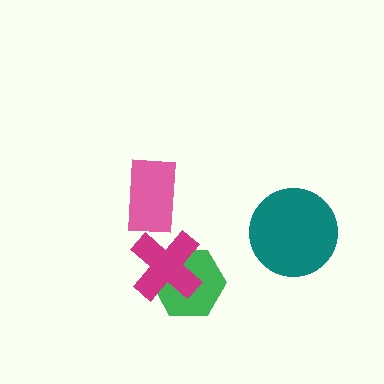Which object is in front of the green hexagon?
The magenta cross is in front of the green hexagon.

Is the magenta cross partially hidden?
No, no other shape covers it.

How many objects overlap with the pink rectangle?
0 objects overlap with the pink rectangle.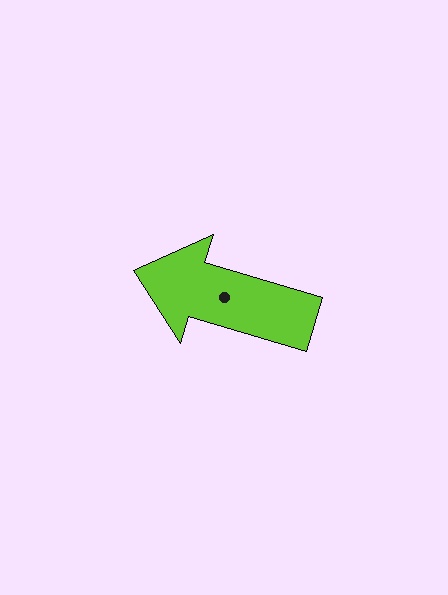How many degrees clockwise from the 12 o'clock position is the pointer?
Approximately 287 degrees.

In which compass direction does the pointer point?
West.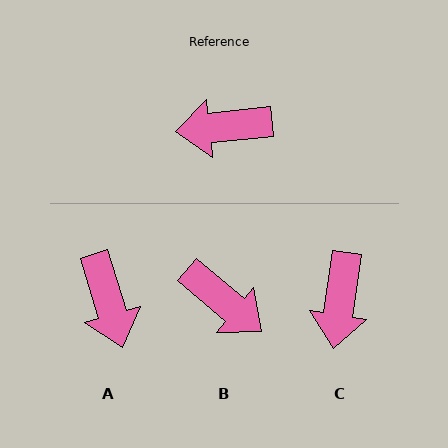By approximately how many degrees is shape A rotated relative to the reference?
Approximately 101 degrees counter-clockwise.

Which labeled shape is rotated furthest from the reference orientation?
B, about 134 degrees away.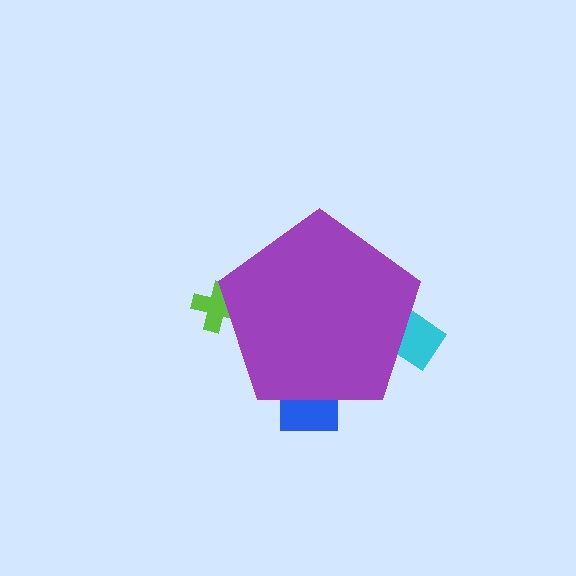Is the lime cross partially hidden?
Yes, the lime cross is partially hidden behind the purple pentagon.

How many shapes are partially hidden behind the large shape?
3 shapes are partially hidden.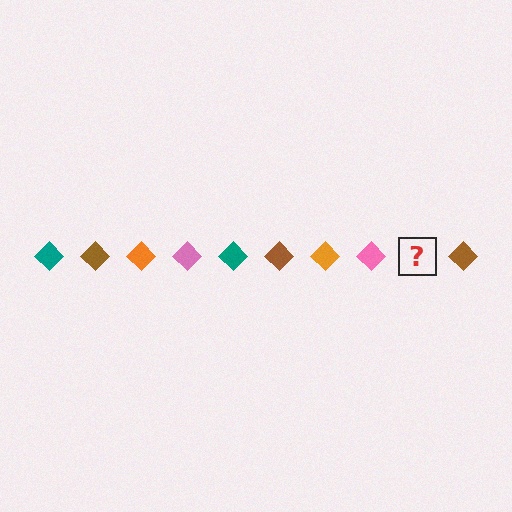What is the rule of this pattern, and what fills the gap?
The rule is that the pattern cycles through teal, brown, orange, pink diamonds. The gap should be filled with a teal diamond.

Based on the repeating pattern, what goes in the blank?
The blank should be a teal diamond.